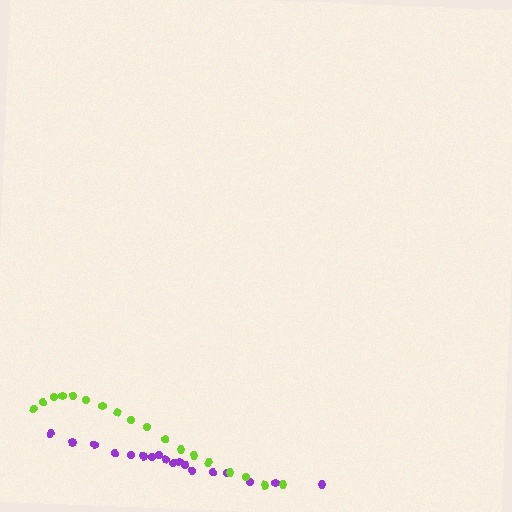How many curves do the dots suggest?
There are 2 distinct paths.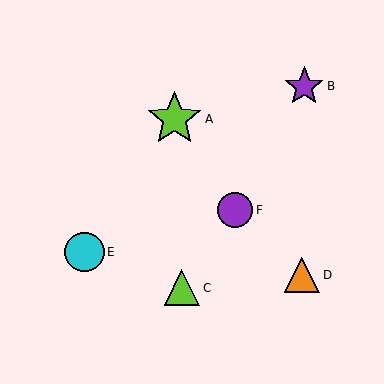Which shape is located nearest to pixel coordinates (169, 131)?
The lime star (labeled A) at (174, 119) is nearest to that location.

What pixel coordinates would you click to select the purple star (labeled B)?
Click at (304, 86) to select the purple star B.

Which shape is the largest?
The lime star (labeled A) is the largest.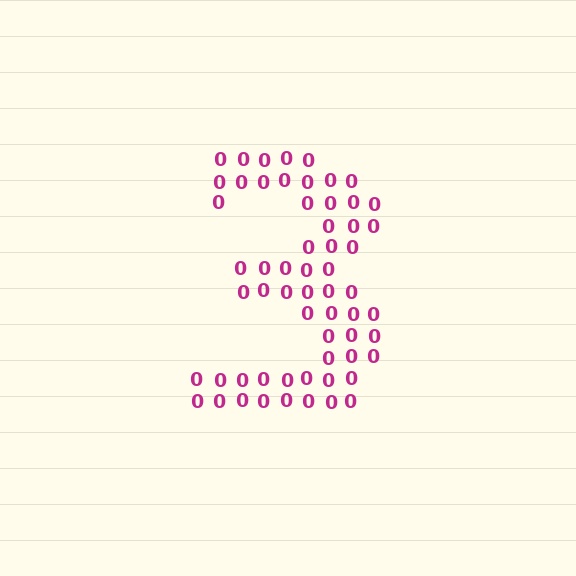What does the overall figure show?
The overall figure shows the digit 3.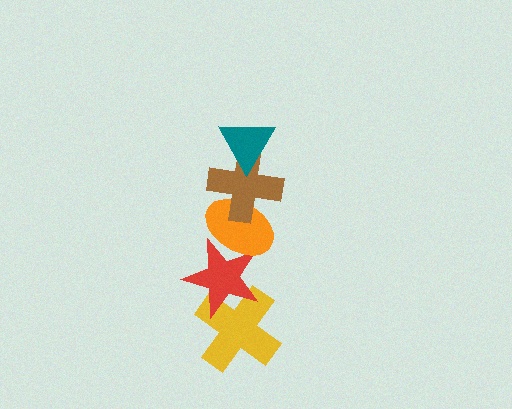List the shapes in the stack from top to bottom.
From top to bottom: the teal triangle, the brown cross, the orange ellipse, the red star, the yellow cross.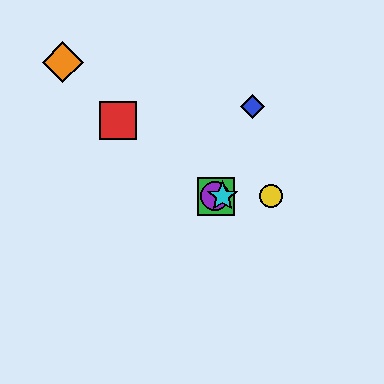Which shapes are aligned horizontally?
The green square, the yellow circle, the purple circle, the cyan star are aligned horizontally.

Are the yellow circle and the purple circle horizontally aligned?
Yes, both are at y≈196.